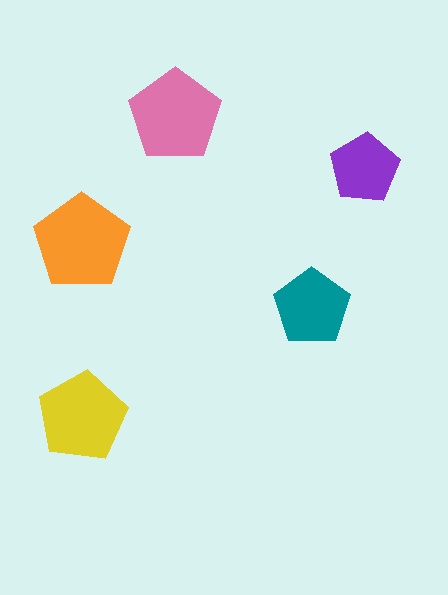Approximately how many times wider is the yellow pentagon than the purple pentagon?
About 1.5 times wider.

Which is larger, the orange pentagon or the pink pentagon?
The orange one.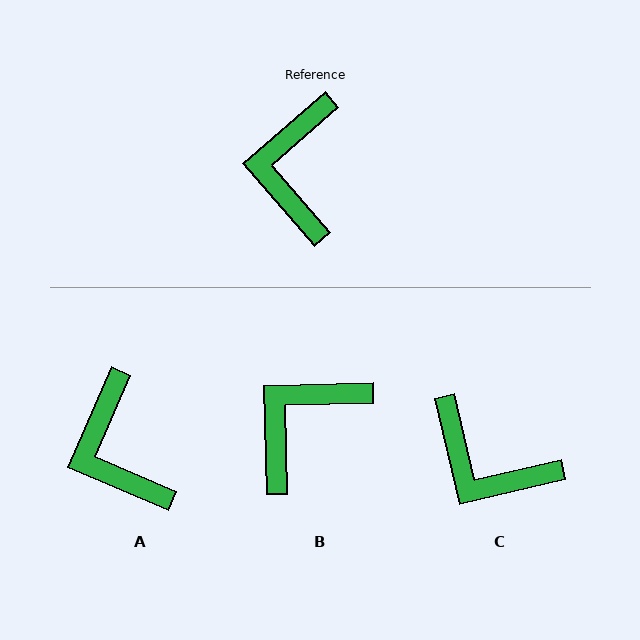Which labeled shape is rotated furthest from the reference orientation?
C, about 62 degrees away.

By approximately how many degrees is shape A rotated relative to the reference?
Approximately 25 degrees counter-clockwise.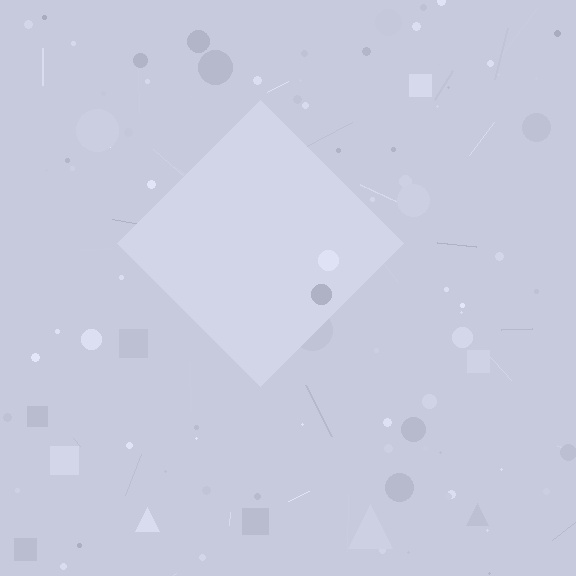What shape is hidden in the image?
A diamond is hidden in the image.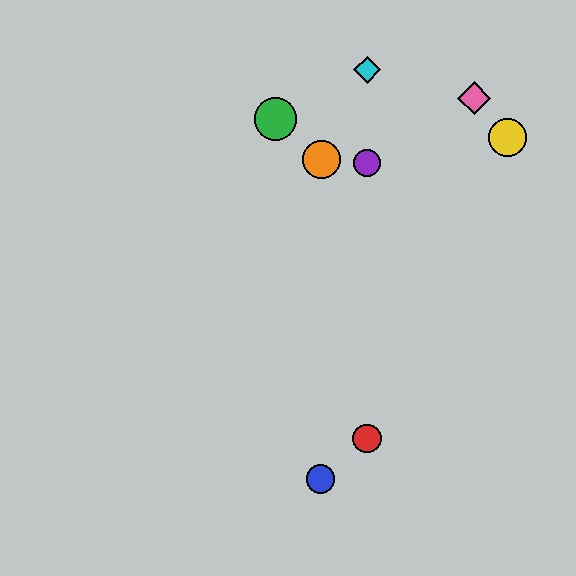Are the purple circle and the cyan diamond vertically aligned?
Yes, both are at x≈367.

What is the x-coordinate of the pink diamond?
The pink diamond is at x≈474.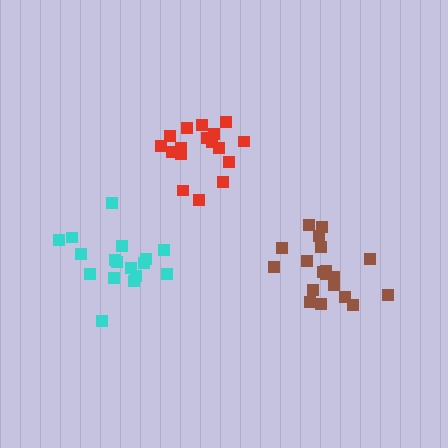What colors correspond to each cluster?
The clusters are colored: red, brown, cyan.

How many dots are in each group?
Group 1: 18 dots, Group 2: 19 dots, Group 3: 17 dots (54 total).